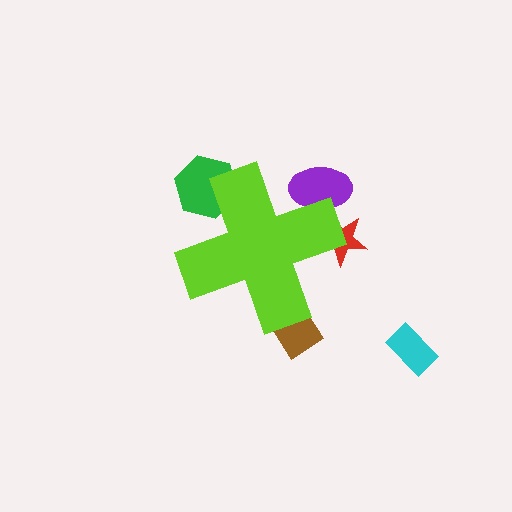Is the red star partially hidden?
Yes, the red star is partially hidden behind the lime cross.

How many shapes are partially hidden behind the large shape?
4 shapes are partially hidden.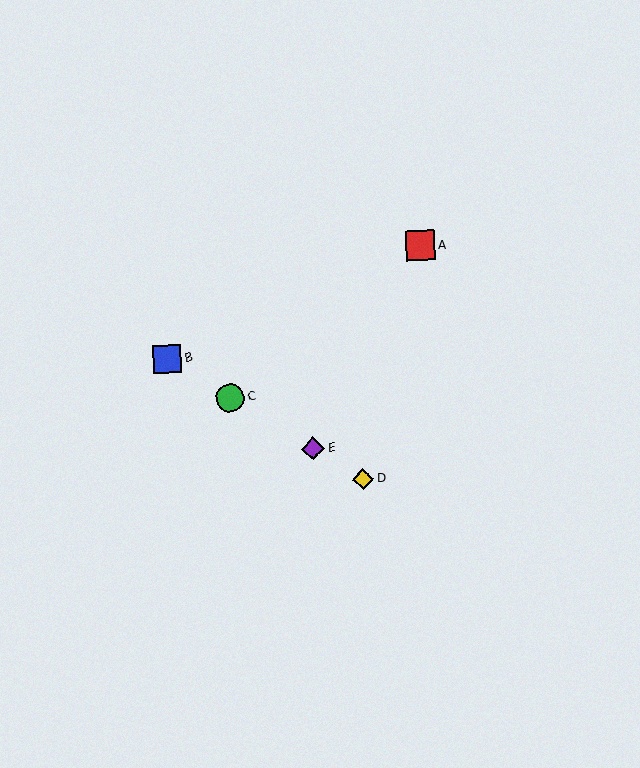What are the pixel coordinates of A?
Object A is at (420, 245).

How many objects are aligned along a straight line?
4 objects (B, C, D, E) are aligned along a straight line.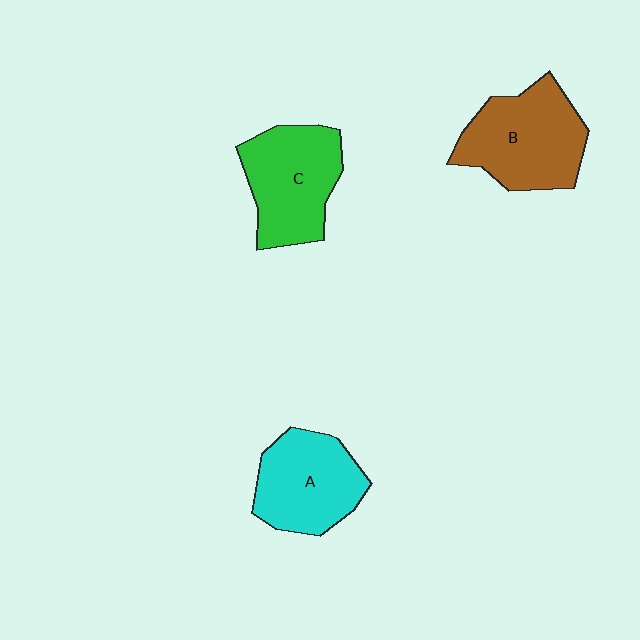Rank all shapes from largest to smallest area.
From largest to smallest: B (brown), C (green), A (cyan).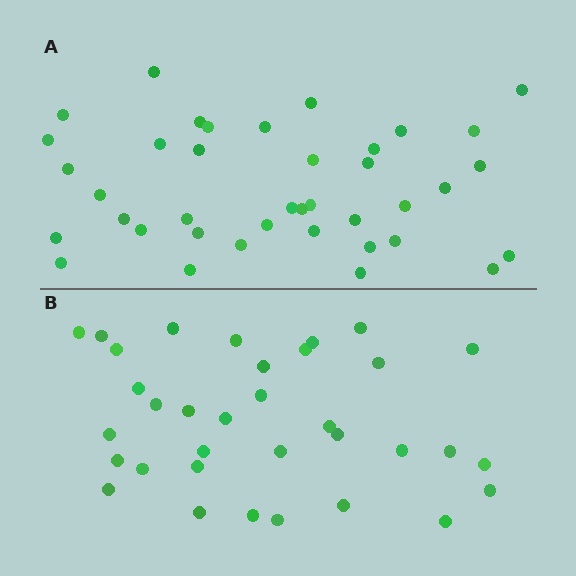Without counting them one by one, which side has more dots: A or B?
Region A (the top region) has more dots.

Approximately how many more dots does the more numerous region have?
Region A has about 5 more dots than region B.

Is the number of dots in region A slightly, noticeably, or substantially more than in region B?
Region A has only slightly more — the two regions are fairly close. The ratio is roughly 1.1 to 1.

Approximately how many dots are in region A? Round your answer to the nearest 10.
About 40 dots. (The exact count is 39, which rounds to 40.)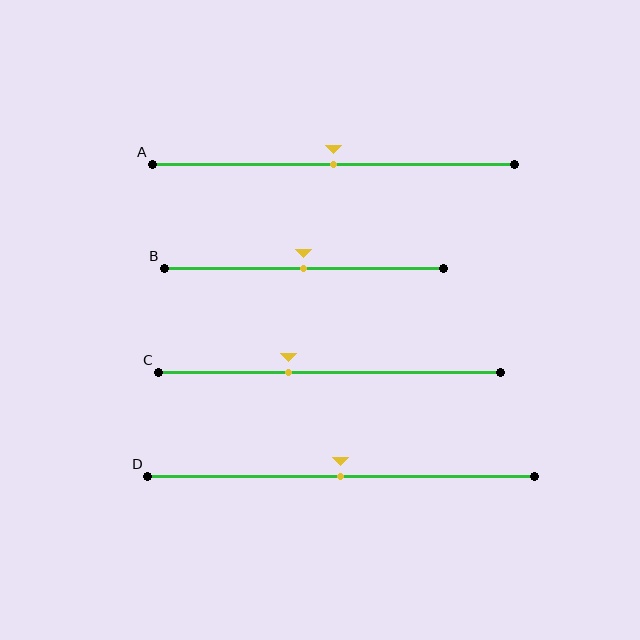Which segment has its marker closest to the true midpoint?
Segment A has its marker closest to the true midpoint.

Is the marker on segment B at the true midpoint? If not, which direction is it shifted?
Yes, the marker on segment B is at the true midpoint.